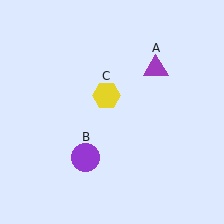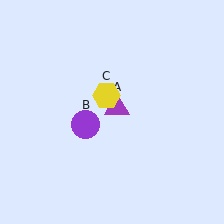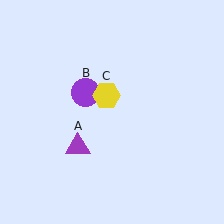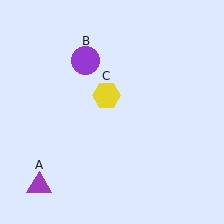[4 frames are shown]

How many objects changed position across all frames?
2 objects changed position: purple triangle (object A), purple circle (object B).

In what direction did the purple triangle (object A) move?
The purple triangle (object A) moved down and to the left.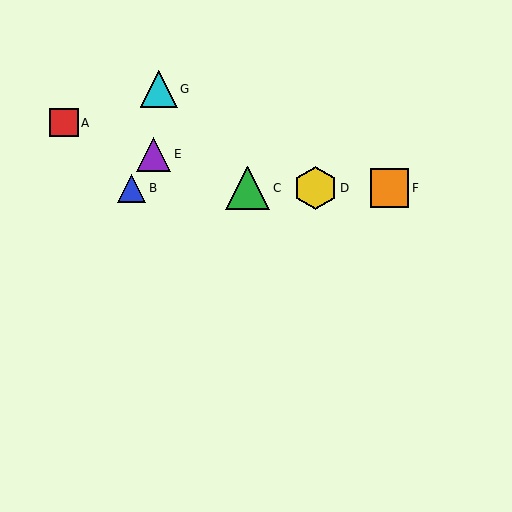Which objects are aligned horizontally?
Objects B, C, D, F are aligned horizontally.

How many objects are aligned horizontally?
4 objects (B, C, D, F) are aligned horizontally.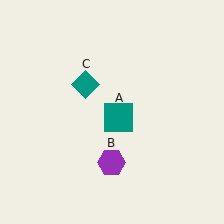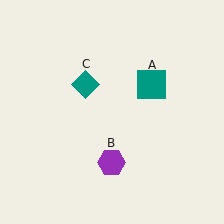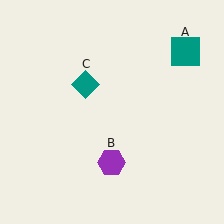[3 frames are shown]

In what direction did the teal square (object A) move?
The teal square (object A) moved up and to the right.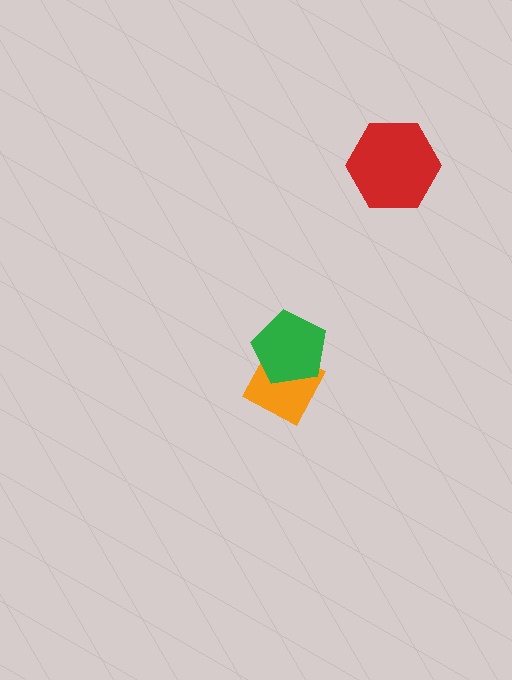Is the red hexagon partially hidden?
No, no other shape covers it.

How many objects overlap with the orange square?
1 object overlaps with the orange square.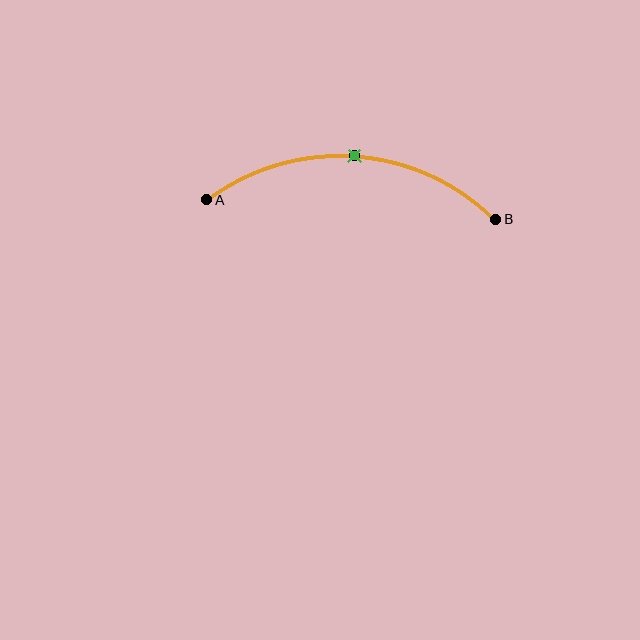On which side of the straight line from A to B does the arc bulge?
The arc bulges above the straight line connecting A and B.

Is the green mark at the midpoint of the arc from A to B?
Yes. The green mark lies on the arc at equal arc-length from both A and B — it is the arc midpoint.